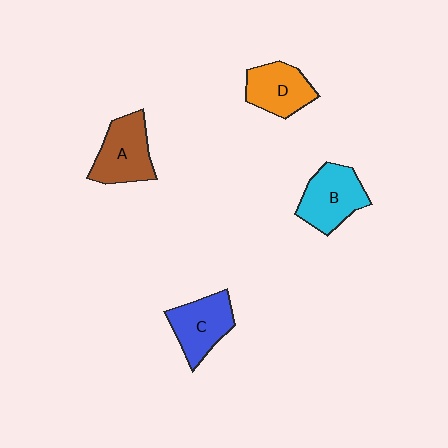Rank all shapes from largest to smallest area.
From largest to smallest: B (cyan), A (brown), C (blue), D (orange).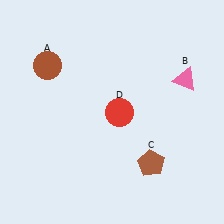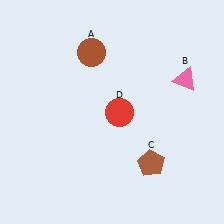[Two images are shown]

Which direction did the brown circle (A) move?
The brown circle (A) moved right.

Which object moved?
The brown circle (A) moved right.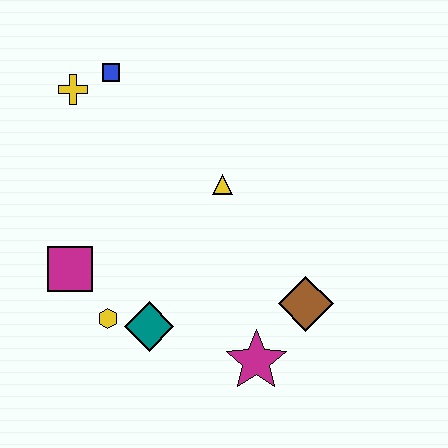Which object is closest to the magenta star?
The brown diamond is closest to the magenta star.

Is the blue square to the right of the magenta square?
Yes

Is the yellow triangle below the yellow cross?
Yes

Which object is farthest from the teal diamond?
The blue square is farthest from the teal diamond.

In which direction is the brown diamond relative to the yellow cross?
The brown diamond is to the right of the yellow cross.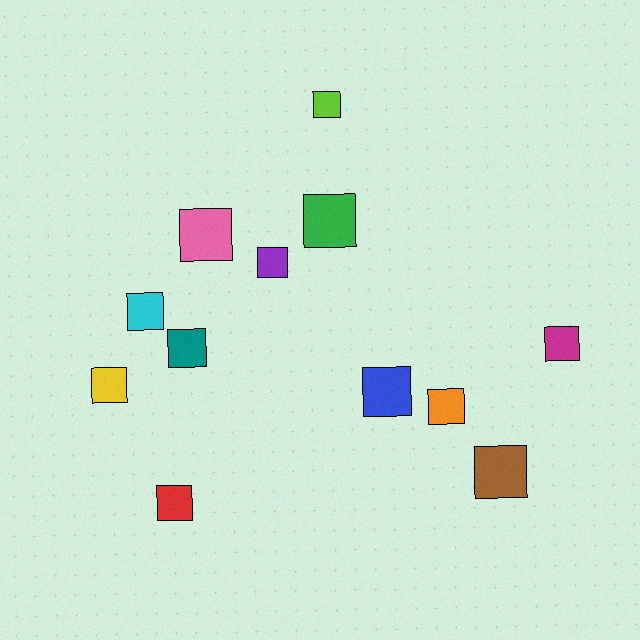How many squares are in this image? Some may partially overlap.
There are 12 squares.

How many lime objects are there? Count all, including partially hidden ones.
There is 1 lime object.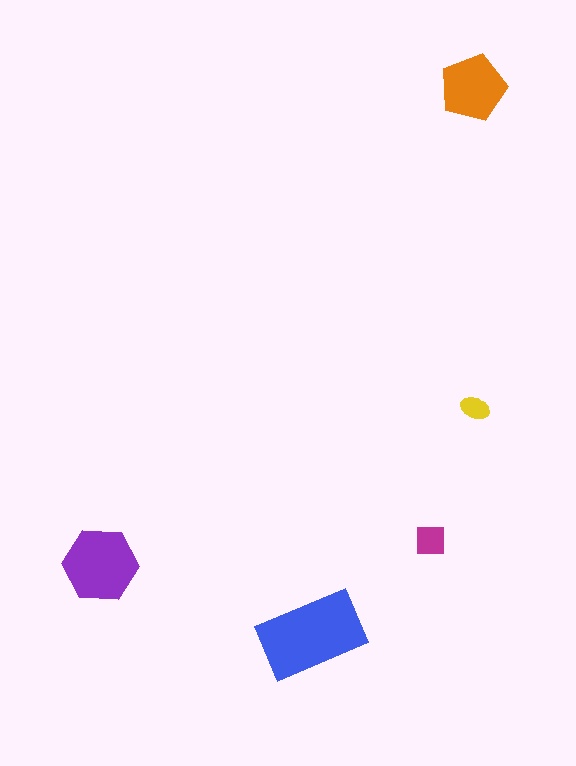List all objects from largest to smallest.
The blue rectangle, the purple hexagon, the orange pentagon, the magenta square, the yellow ellipse.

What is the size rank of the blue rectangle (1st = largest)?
1st.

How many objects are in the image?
There are 5 objects in the image.